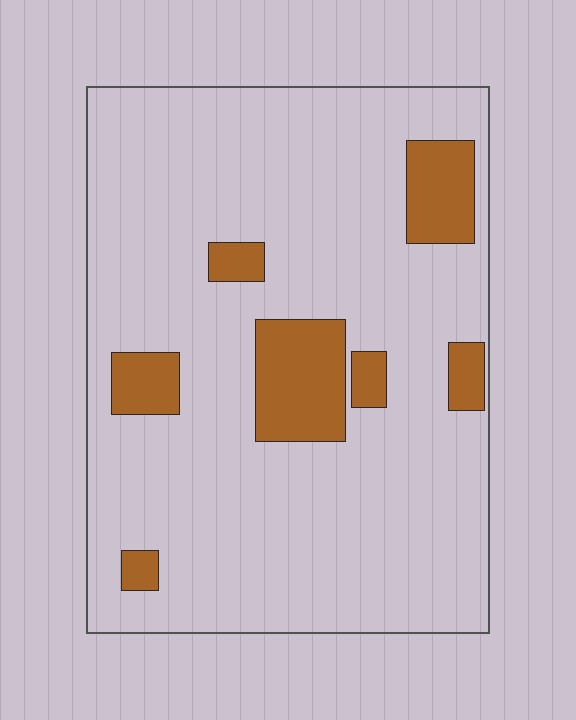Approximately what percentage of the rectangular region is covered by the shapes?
Approximately 15%.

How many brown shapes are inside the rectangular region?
7.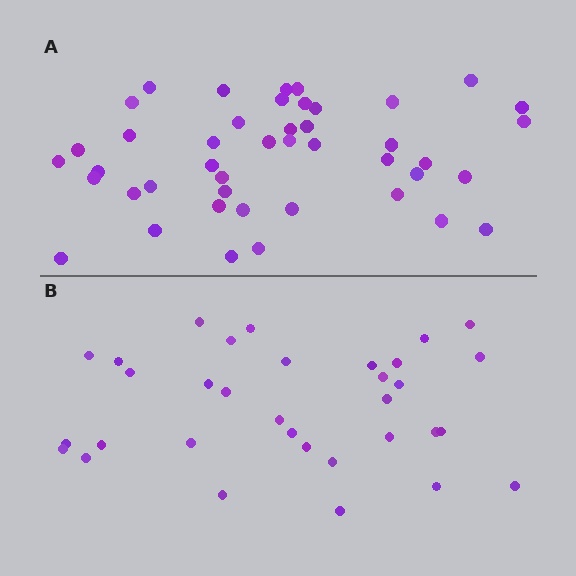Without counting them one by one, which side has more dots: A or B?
Region A (the top region) has more dots.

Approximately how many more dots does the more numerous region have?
Region A has roughly 12 or so more dots than region B.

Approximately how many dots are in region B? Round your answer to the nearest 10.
About 30 dots. (The exact count is 33, which rounds to 30.)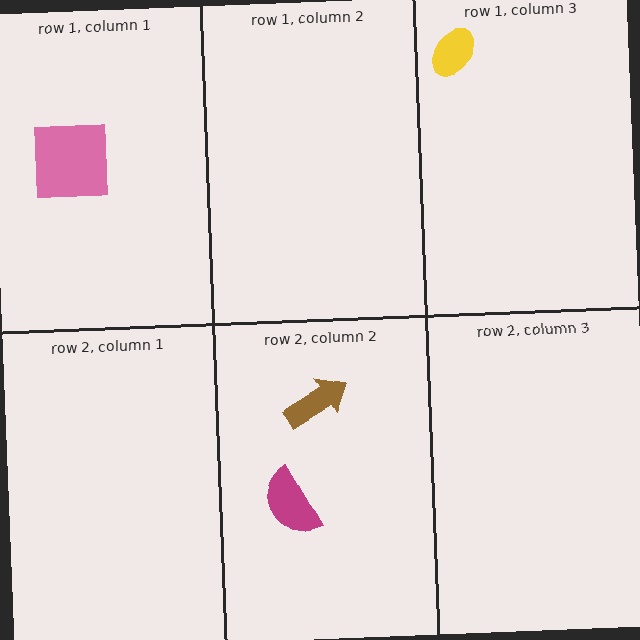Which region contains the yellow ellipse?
The row 1, column 3 region.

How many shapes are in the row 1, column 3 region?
1.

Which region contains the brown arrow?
The row 2, column 2 region.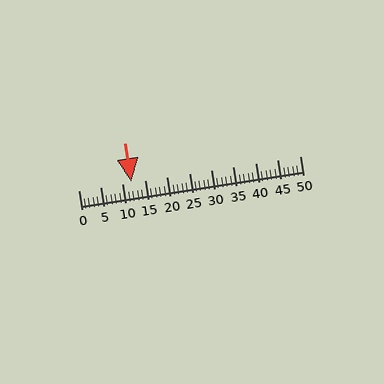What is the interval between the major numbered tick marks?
The major tick marks are spaced 5 units apart.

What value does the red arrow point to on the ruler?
The red arrow points to approximately 12.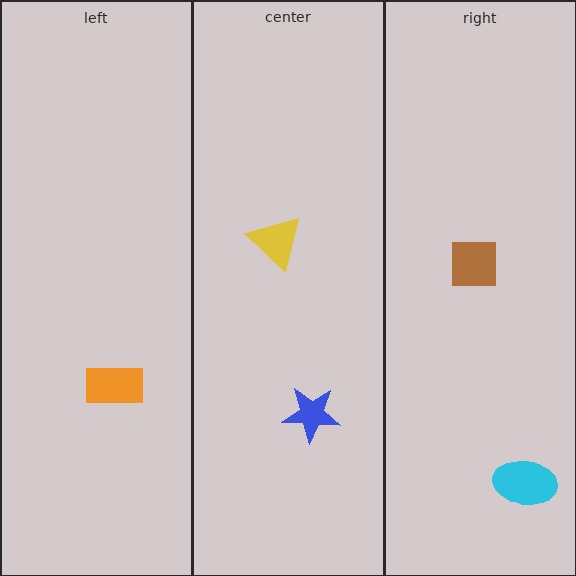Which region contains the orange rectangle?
The left region.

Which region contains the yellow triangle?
The center region.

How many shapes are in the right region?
2.